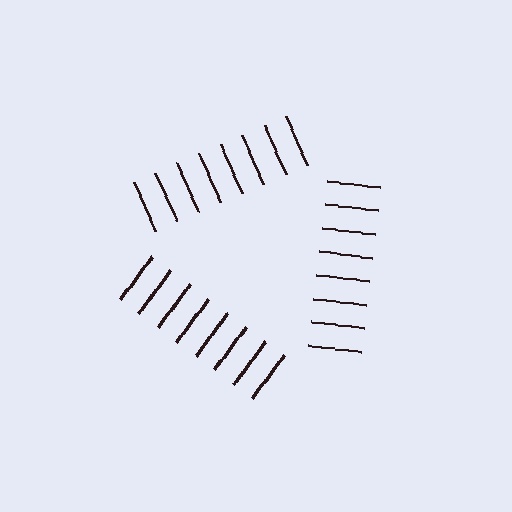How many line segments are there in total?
24 — 8 along each of the 3 edges.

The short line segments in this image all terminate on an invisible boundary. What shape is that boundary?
An illusory triangle — the line segments terminate on its edges but no continuous stroke is drawn.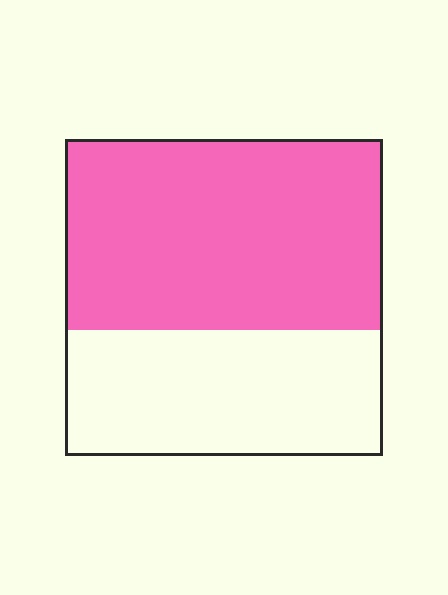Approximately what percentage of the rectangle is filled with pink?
Approximately 60%.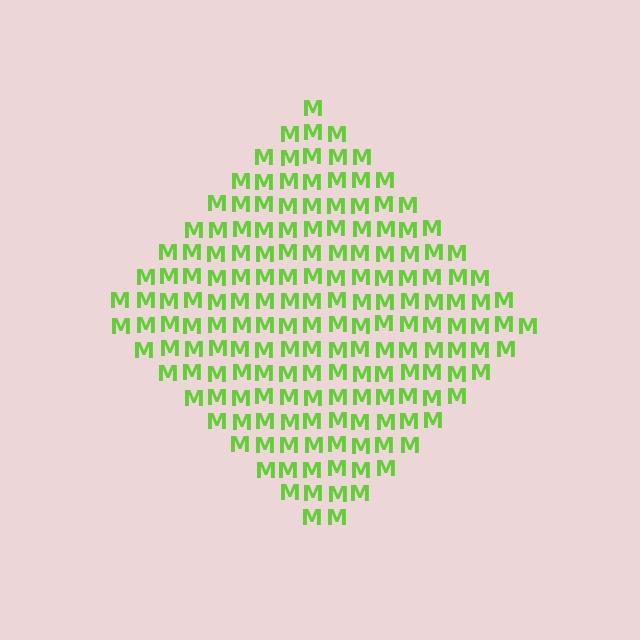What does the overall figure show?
The overall figure shows a diamond.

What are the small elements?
The small elements are letter M's.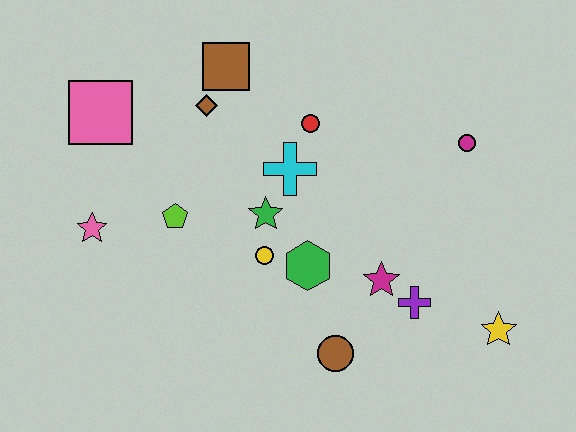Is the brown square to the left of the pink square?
No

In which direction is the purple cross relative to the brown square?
The purple cross is below the brown square.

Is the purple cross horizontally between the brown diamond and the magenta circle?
Yes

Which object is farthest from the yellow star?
The pink square is farthest from the yellow star.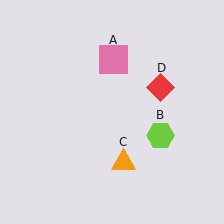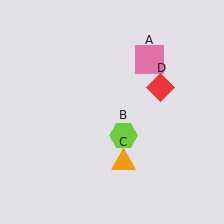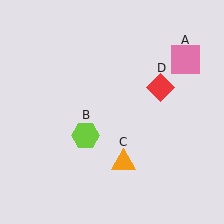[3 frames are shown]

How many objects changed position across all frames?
2 objects changed position: pink square (object A), lime hexagon (object B).